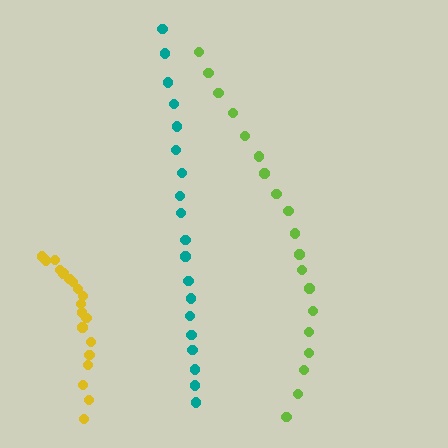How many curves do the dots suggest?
There are 3 distinct paths.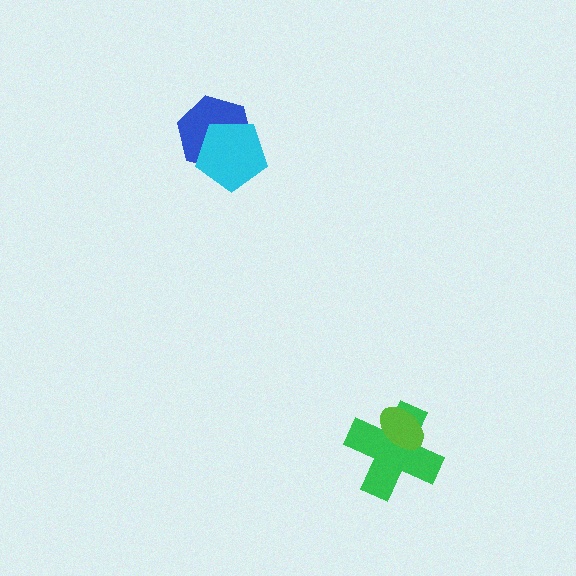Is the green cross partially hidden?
Yes, it is partially covered by another shape.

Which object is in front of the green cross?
The lime ellipse is in front of the green cross.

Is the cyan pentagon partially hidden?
No, no other shape covers it.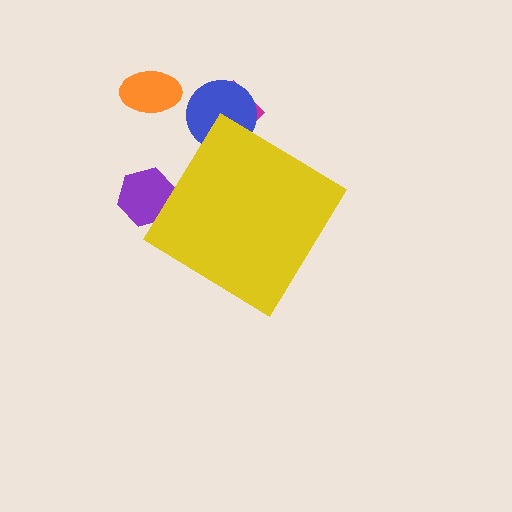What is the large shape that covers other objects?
A yellow diamond.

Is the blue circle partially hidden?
Yes, the blue circle is partially hidden behind the yellow diamond.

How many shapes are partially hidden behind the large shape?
3 shapes are partially hidden.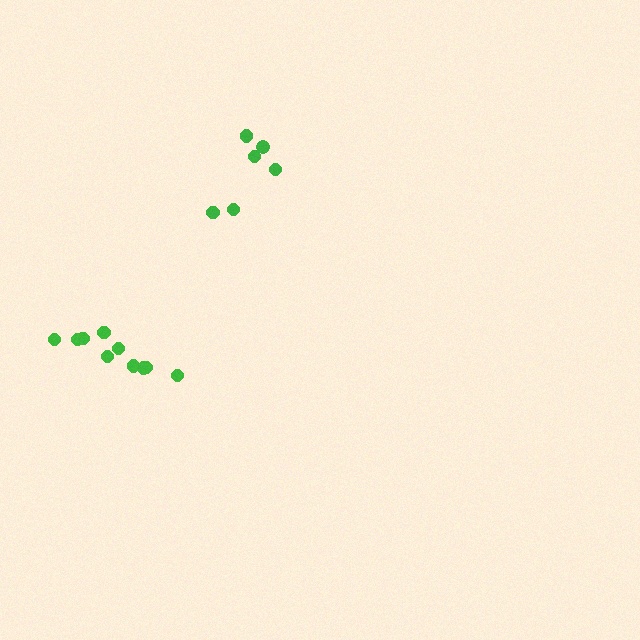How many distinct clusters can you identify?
There are 2 distinct clusters.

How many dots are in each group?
Group 1: 10 dots, Group 2: 6 dots (16 total).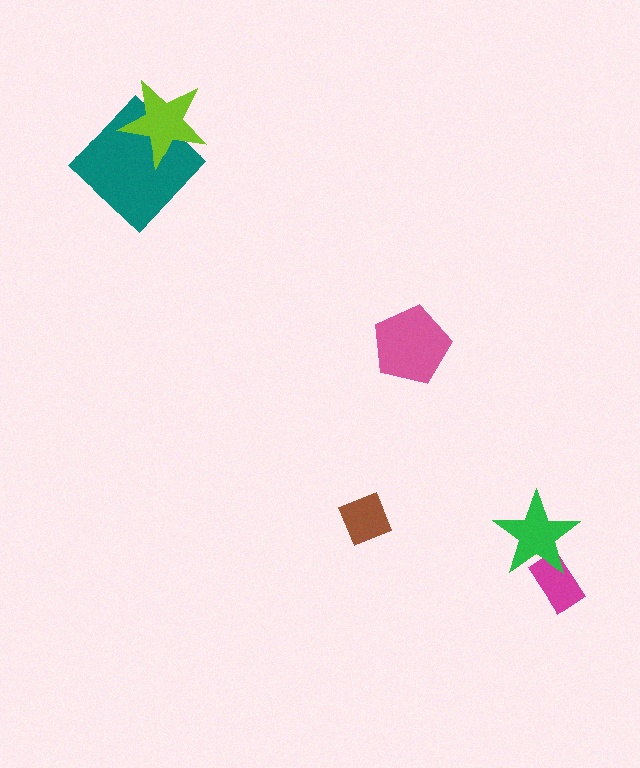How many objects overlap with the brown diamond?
0 objects overlap with the brown diamond.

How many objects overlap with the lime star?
1 object overlaps with the lime star.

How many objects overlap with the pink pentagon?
0 objects overlap with the pink pentagon.